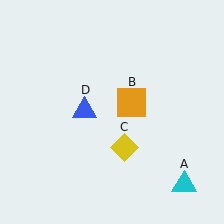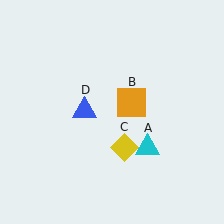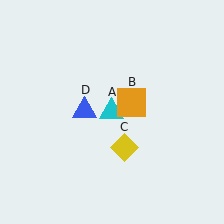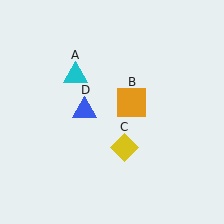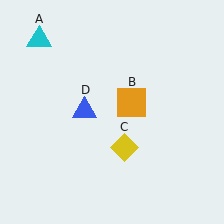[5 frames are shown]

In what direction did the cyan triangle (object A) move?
The cyan triangle (object A) moved up and to the left.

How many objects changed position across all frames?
1 object changed position: cyan triangle (object A).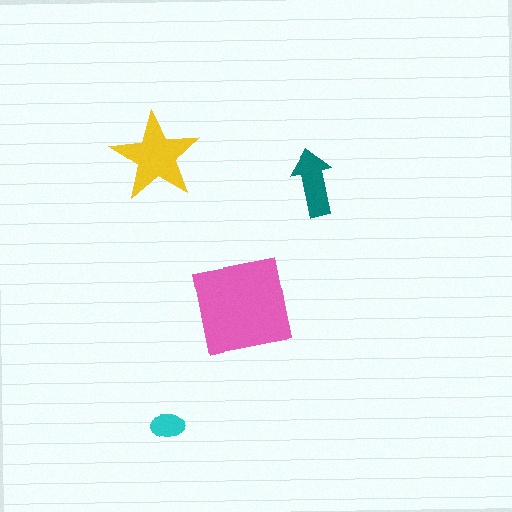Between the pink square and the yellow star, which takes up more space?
The pink square.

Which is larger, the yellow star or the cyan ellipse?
The yellow star.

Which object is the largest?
The pink square.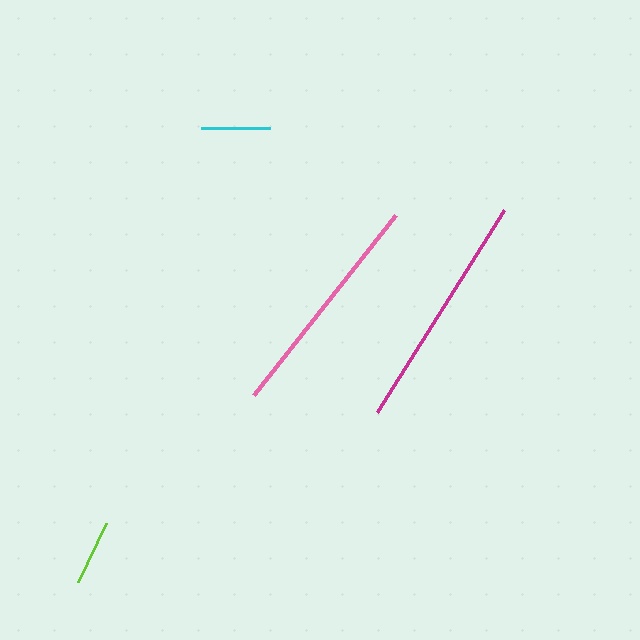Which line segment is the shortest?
The lime line is the shortest at approximately 65 pixels.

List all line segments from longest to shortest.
From longest to shortest: magenta, pink, cyan, lime.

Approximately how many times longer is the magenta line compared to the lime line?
The magenta line is approximately 3.7 times the length of the lime line.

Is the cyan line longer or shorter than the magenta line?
The magenta line is longer than the cyan line.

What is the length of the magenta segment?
The magenta segment is approximately 238 pixels long.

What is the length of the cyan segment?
The cyan segment is approximately 69 pixels long.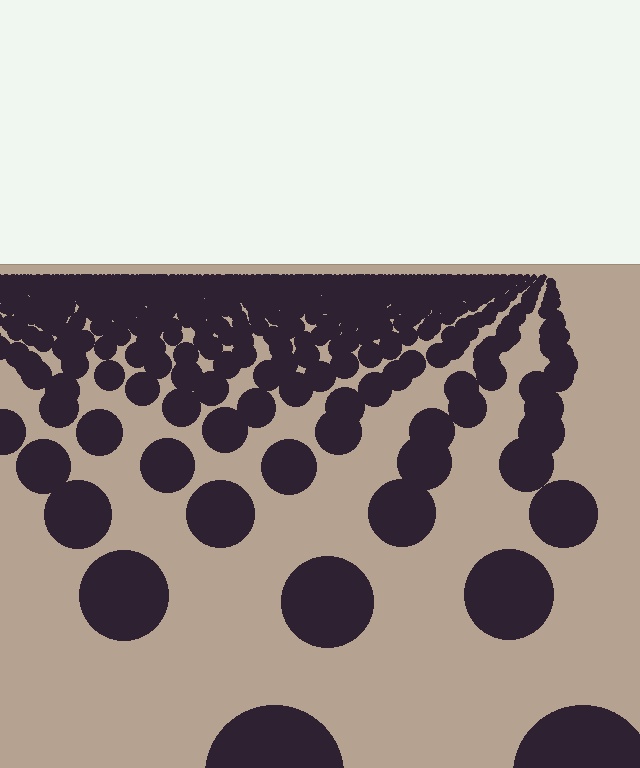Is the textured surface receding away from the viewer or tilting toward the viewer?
The surface is receding away from the viewer. Texture elements get smaller and denser toward the top.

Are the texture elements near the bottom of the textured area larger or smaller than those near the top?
Larger. Near the bottom, elements are closer to the viewer and appear at a bigger on-screen size.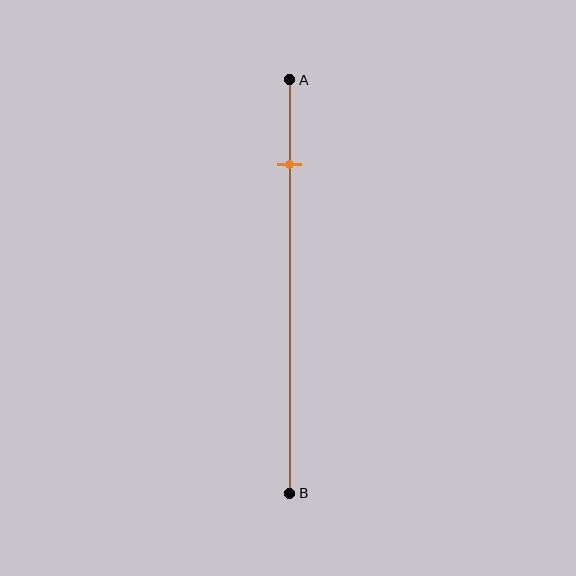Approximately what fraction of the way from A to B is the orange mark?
The orange mark is approximately 20% of the way from A to B.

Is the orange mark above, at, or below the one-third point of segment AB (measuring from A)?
The orange mark is above the one-third point of segment AB.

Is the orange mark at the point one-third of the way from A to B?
No, the mark is at about 20% from A, not at the 33% one-third point.